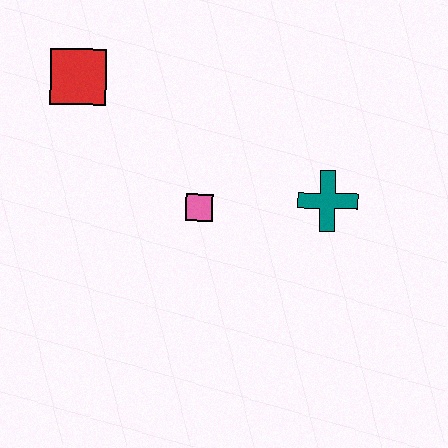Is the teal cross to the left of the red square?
No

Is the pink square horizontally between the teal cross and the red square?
Yes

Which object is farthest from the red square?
The teal cross is farthest from the red square.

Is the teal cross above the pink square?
Yes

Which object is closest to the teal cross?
The pink square is closest to the teal cross.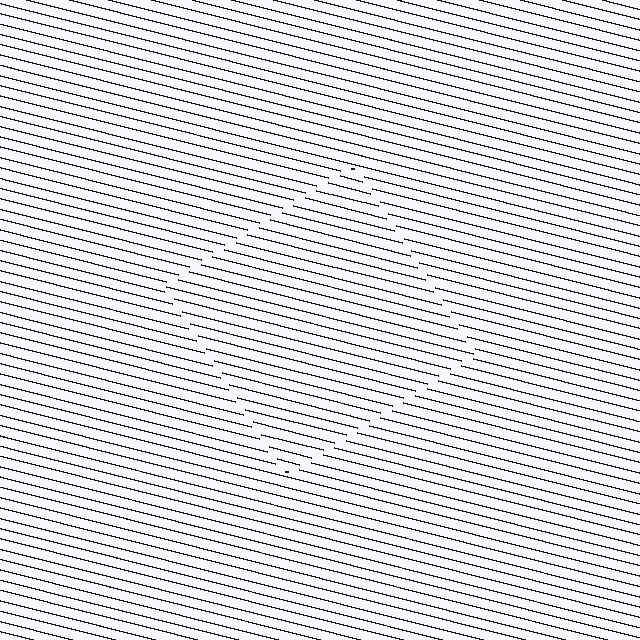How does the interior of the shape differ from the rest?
The interior of the shape contains the same grating, shifted by half a period — the contour is defined by the phase discontinuity where line-ends from the inner and outer gratings abut.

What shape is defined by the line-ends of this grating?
An illusory square. The interior of the shape contains the same grating, shifted by half a period — the contour is defined by the phase discontinuity where line-ends from the inner and outer gratings abut.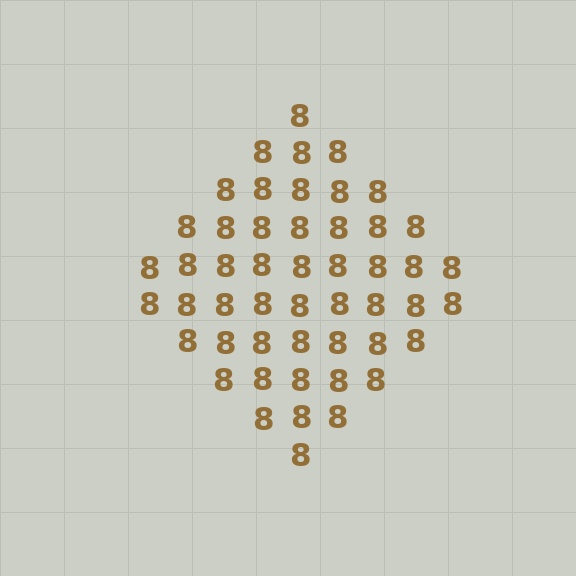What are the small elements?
The small elements are digit 8's.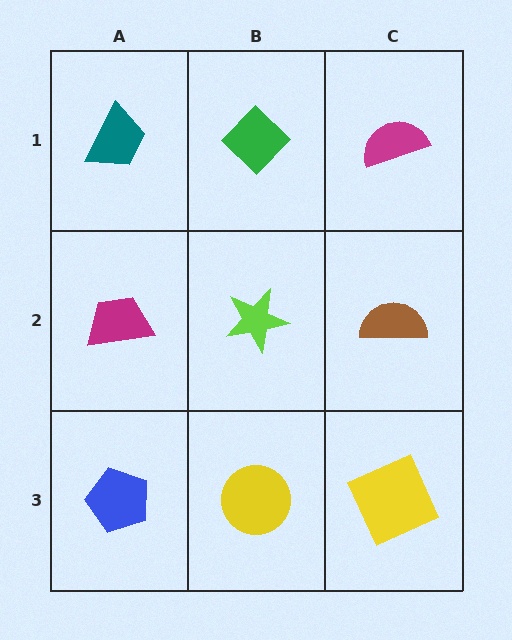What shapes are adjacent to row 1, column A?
A magenta trapezoid (row 2, column A), a green diamond (row 1, column B).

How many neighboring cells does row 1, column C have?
2.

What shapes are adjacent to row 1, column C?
A brown semicircle (row 2, column C), a green diamond (row 1, column B).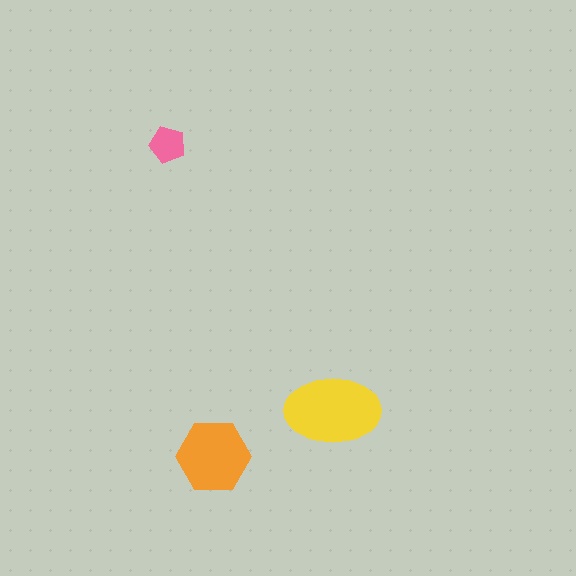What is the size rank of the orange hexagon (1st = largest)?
2nd.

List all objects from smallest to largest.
The pink pentagon, the orange hexagon, the yellow ellipse.